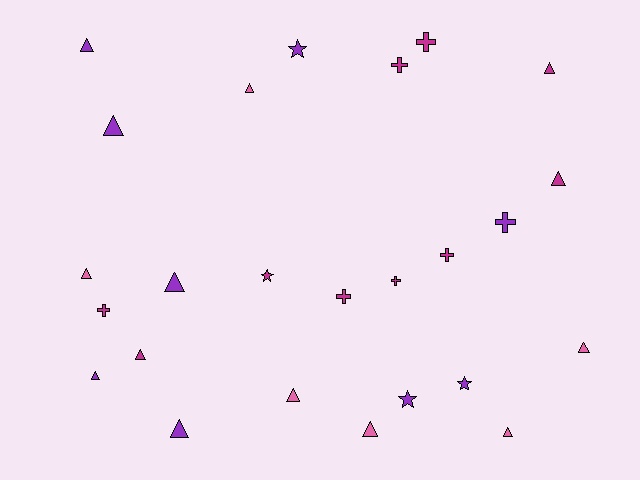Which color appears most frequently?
Magenta, with 10 objects.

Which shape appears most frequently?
Triangle, with 14 objects.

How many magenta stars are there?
There is 1 magenta star.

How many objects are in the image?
There are 25 objects.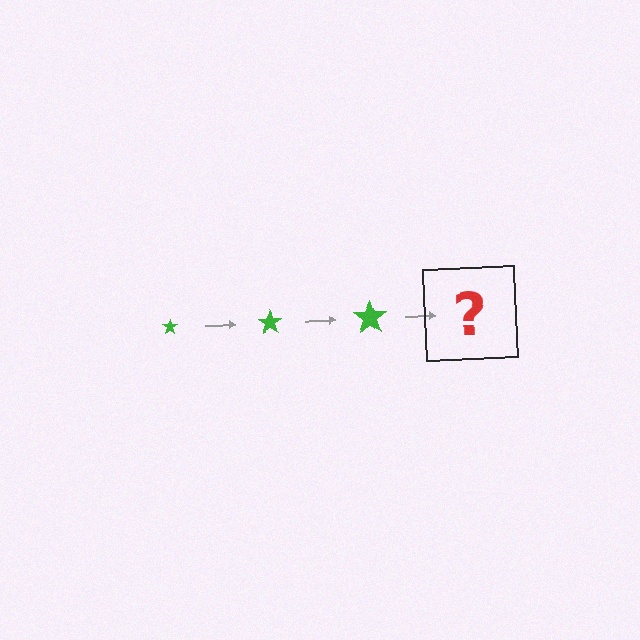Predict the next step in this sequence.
The next step is a green star, larger than the previous one.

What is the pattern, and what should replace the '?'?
The pattern is that the star gets progressively larger each step. The '?' should be a green star, larger than the previous one.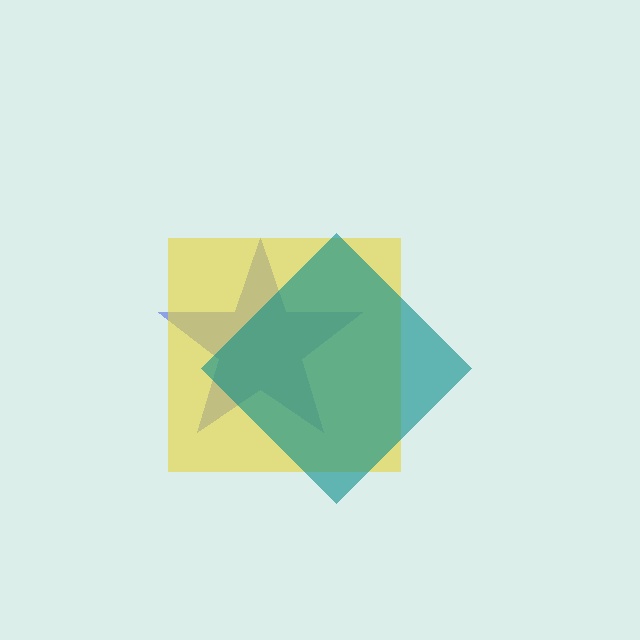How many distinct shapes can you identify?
There are 3 distinct shapes: a blue star, a yellow square, a teal diamond.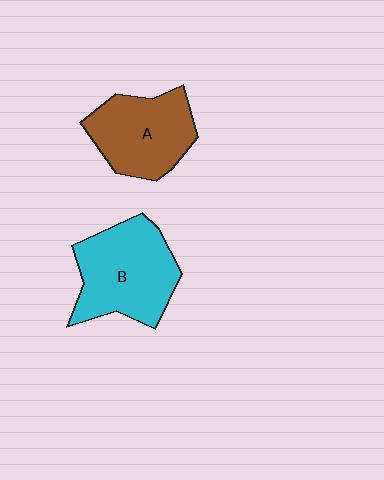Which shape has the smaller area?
Shape A (brown).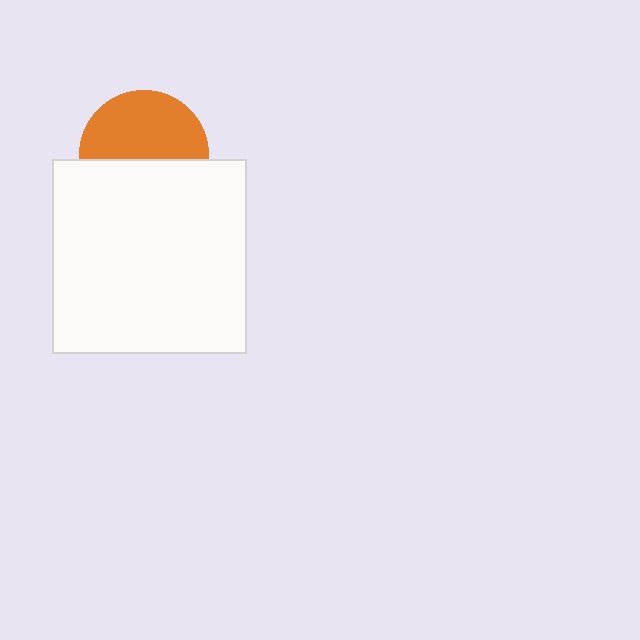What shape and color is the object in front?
The object in front is a white square.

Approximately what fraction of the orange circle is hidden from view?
Roughly 46% of the orange circle is hidden behind the white square.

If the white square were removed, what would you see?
You would see the complete orange circle.